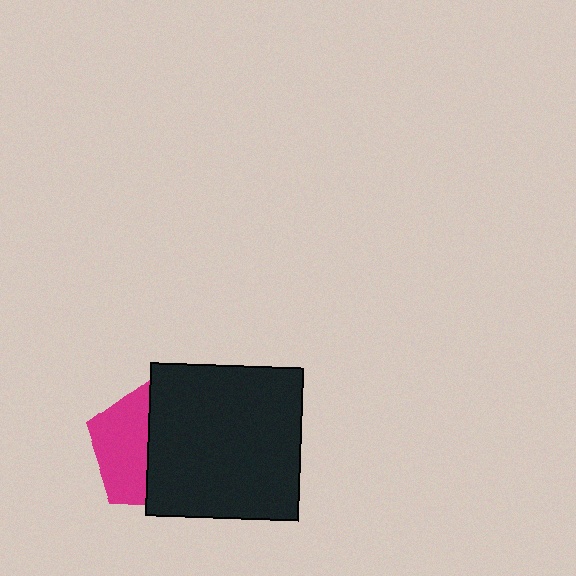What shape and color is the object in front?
The object in front is a black square.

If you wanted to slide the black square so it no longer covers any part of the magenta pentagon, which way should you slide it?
Slide it right — that is the most direct way to separate the two shapes.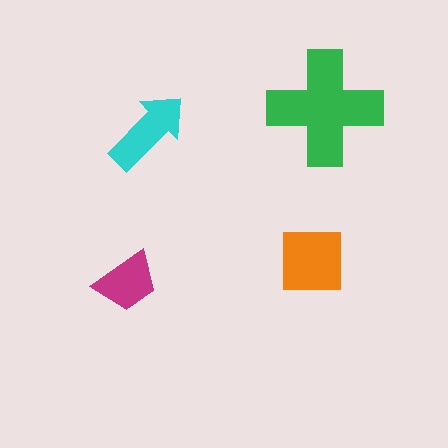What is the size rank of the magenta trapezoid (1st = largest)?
4th.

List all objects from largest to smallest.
The green cross, the orange square, the cyan arrow, the magenta trapezoid.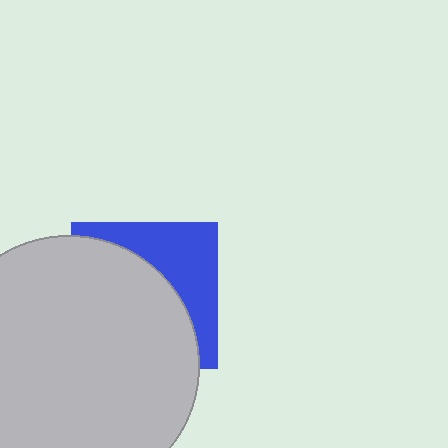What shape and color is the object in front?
The object in front is a light gray circle.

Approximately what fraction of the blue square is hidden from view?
Roughly 63% of the blue square is hidden behind the light gray circle.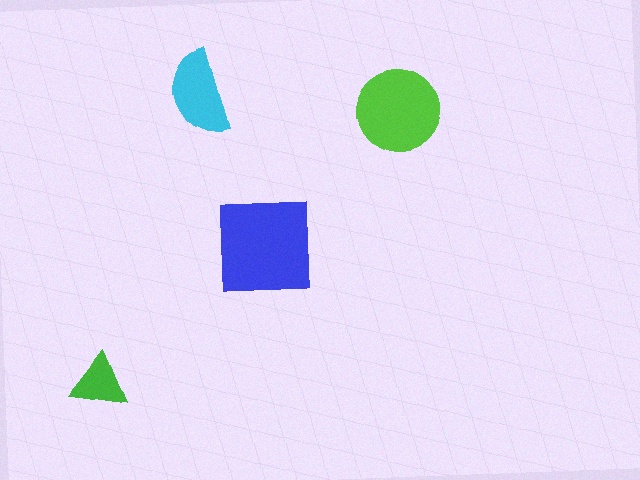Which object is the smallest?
The green triangle.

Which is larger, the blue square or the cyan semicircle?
The blue square.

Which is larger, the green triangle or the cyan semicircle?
The cyan semicircle.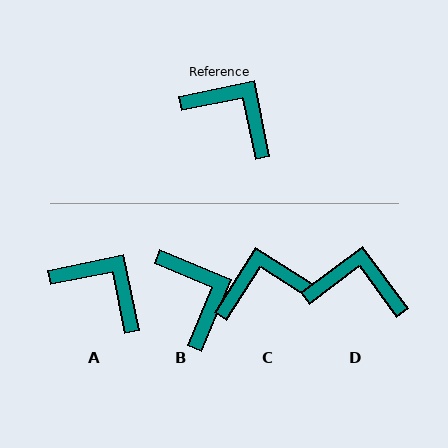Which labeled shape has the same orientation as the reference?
A.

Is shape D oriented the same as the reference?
No, it is off by about 26 degrees.